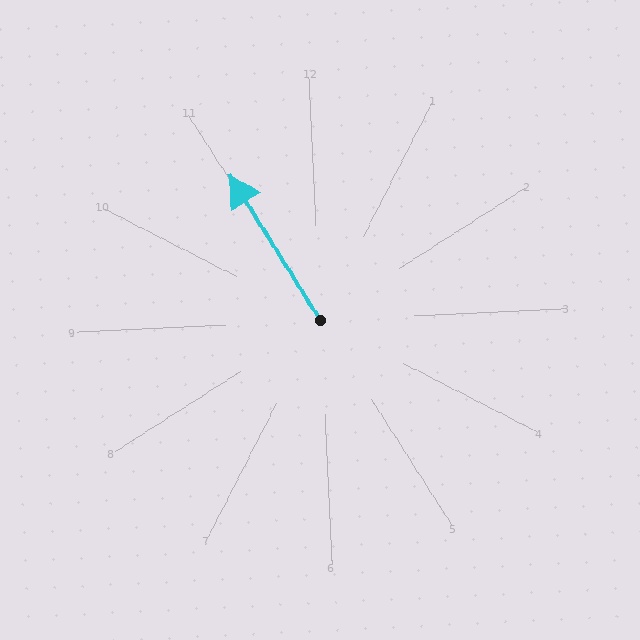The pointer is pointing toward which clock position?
Roughly 11 o'clock.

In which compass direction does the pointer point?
Northwest.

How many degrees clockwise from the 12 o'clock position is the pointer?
Approximately 331 degrees.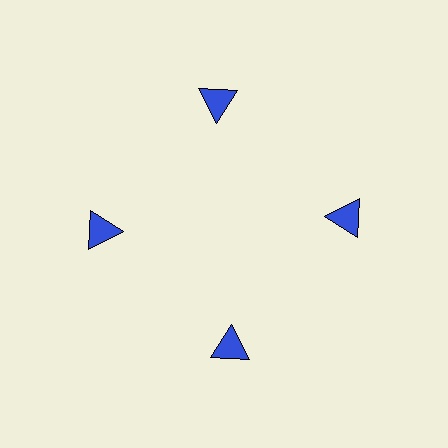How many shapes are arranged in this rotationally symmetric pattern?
There are 4 shapes, arranged in 4 groups of 1.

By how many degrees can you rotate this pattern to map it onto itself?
The pattern maps onto itself every 90 degrees of rotation.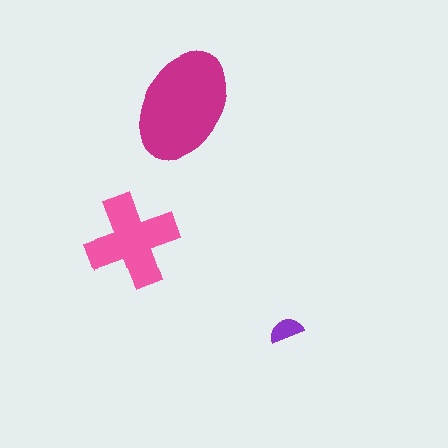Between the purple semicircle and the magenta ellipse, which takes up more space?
The magenta ellipse.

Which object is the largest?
The magenta ellipse.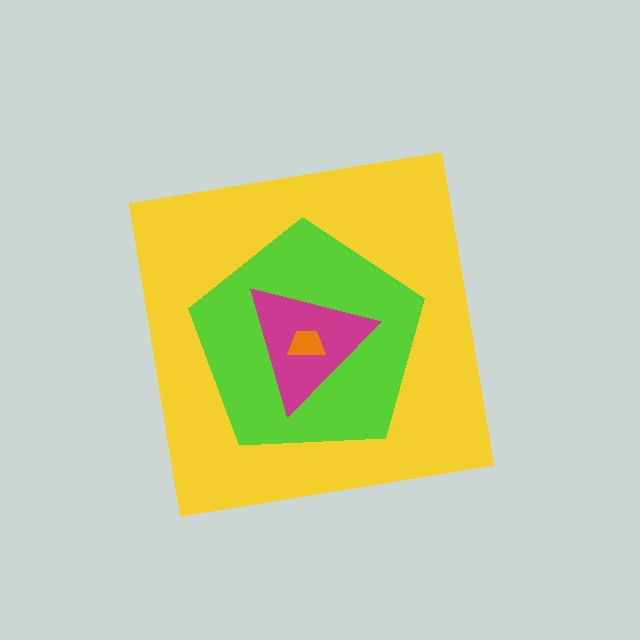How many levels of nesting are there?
4.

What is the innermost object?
The orange trapezoid.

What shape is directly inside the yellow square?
The lime pentagon.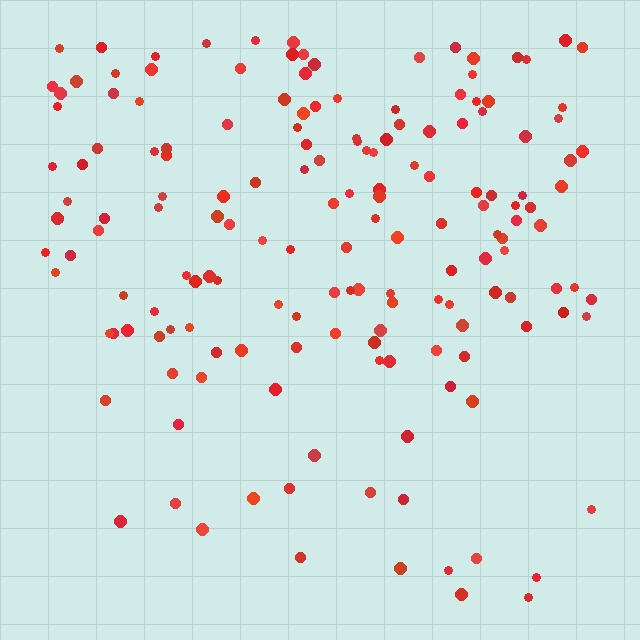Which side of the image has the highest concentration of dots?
The top.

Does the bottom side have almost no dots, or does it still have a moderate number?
Still a moderate number, just noticeably fewer than the top.